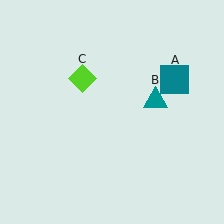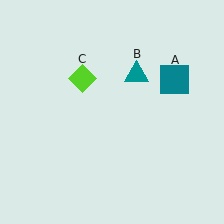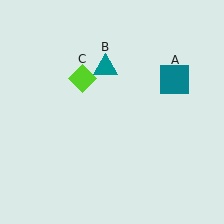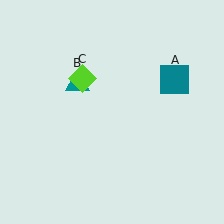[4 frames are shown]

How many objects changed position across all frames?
1 object changed position: teal triangle (object B).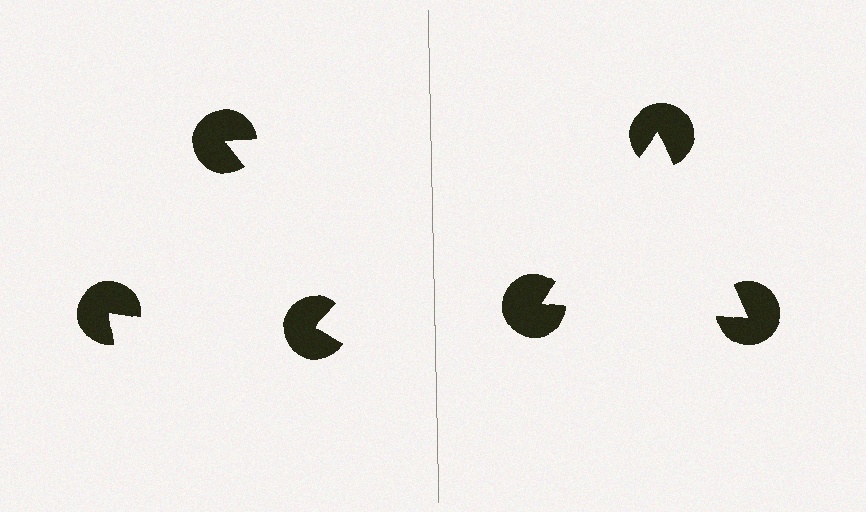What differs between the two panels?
The pac-man discs are positioned identically on both sides; only the wedge orientations differ. On the right they align to a triangle; on the left they are misaligned.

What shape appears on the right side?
An illusory triangle.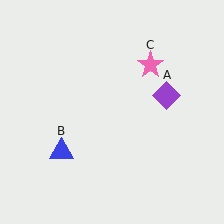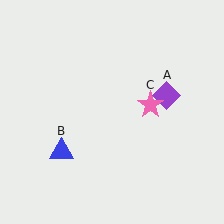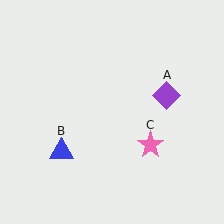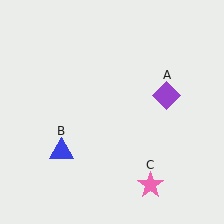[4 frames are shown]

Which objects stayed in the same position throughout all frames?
Purple diamond (object A) and blue triangle (object B) remained stationary.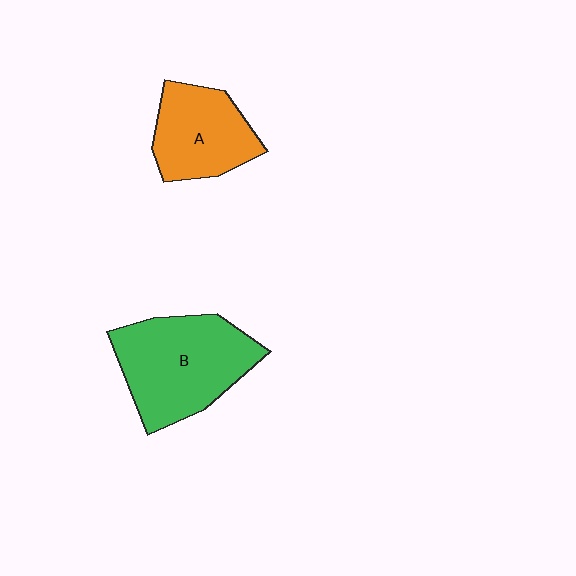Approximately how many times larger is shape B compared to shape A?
Approximately 1.5 times.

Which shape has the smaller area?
Shape A (orange).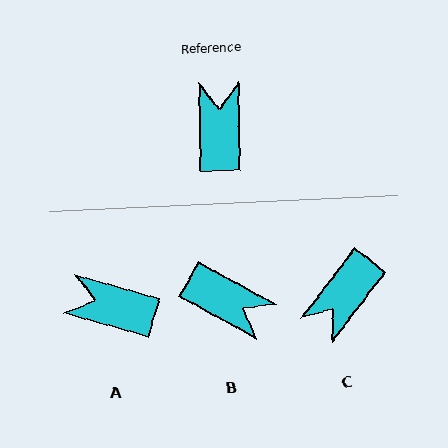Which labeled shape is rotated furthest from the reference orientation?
C, about 141 degrees away.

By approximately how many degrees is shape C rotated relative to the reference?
Approximately 141 degrees counter-clockwise.